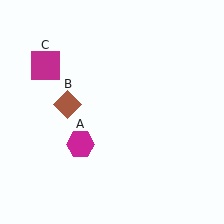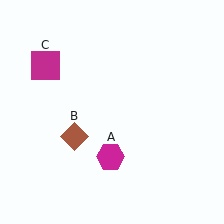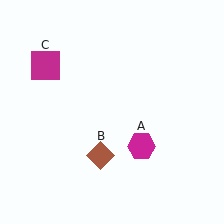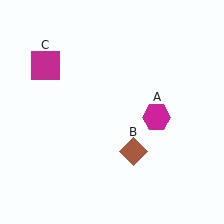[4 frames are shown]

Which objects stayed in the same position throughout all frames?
Magenta square (object C) remained stationary.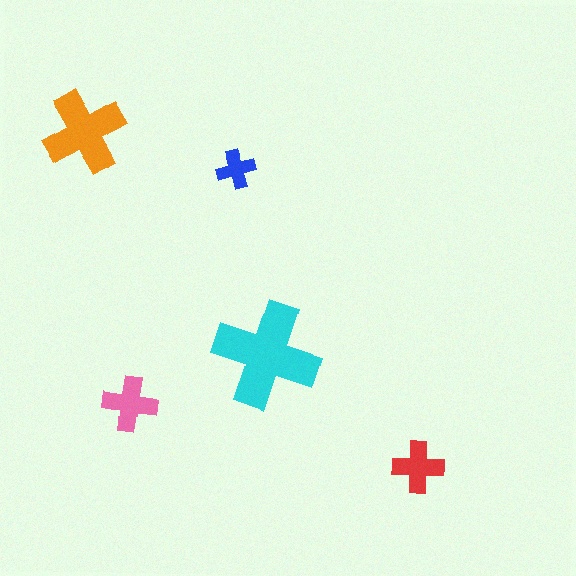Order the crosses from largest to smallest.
the cyan one, the orange one, the pink one, the red one, the blue one.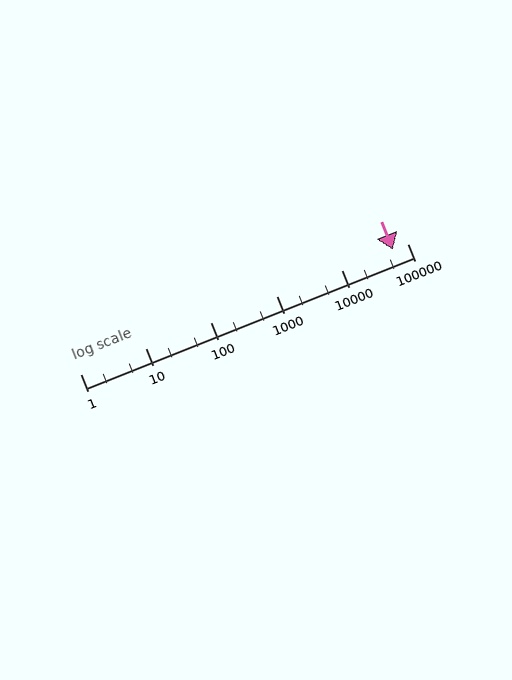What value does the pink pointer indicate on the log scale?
The pointer indicates approximately 61000.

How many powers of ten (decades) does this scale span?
The scale spans 5 decades, from 1 to 100000.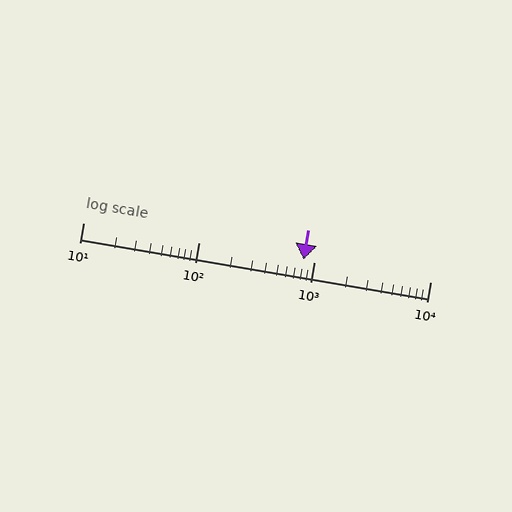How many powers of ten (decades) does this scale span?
The scale spans 3 decades, from 10 to 10000.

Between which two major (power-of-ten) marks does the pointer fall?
The pointer is between 100 and 1000.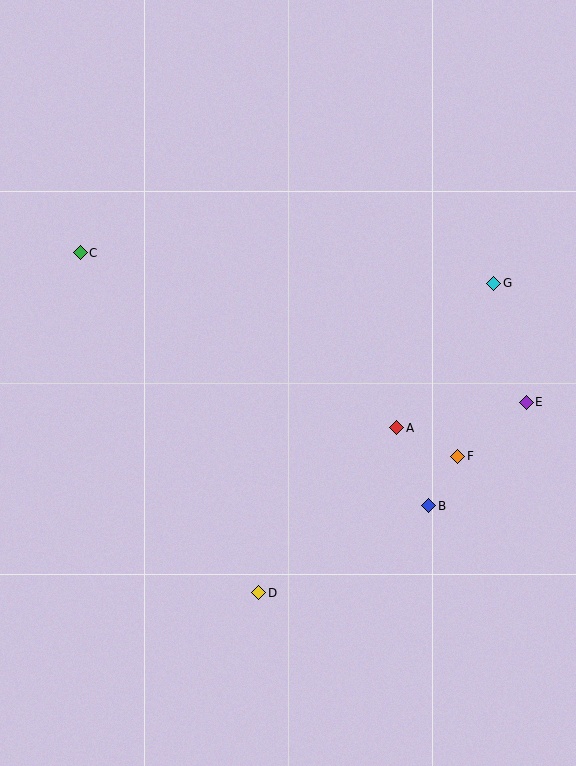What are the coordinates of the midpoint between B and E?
The midpoint between B and E is at (478, 454).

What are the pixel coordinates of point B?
Point B is at (429, 506).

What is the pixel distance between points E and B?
The distance between E and B is 142 pixels.